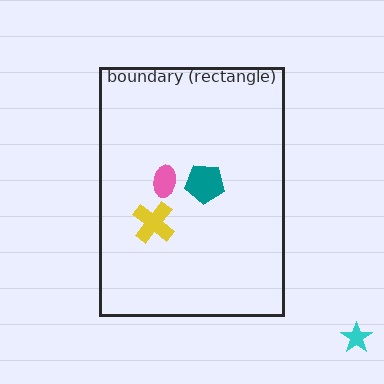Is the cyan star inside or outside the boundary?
Outside.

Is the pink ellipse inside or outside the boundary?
Inside.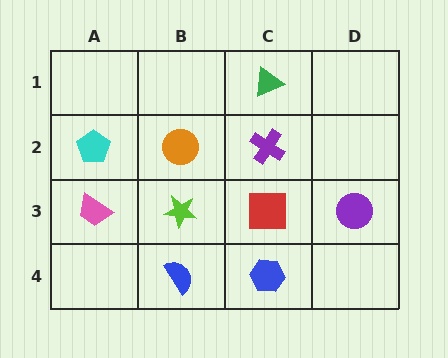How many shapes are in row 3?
4 shapes.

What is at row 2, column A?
A cyan pentagon.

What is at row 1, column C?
A green triangle.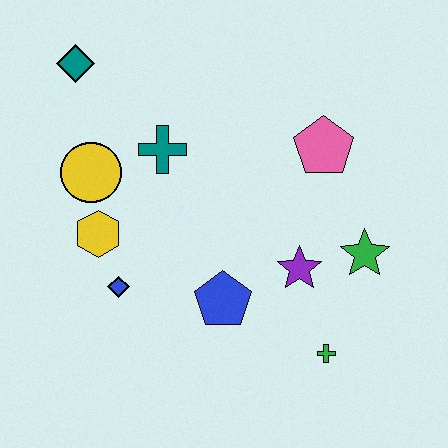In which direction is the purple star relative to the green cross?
The purple star is above the green cross.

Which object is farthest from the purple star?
The teal diamond is farthest from the purple star.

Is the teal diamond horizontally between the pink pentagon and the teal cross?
No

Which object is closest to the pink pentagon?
The green star is closest to the pink pentagon.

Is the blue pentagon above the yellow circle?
No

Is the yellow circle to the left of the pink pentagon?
Yes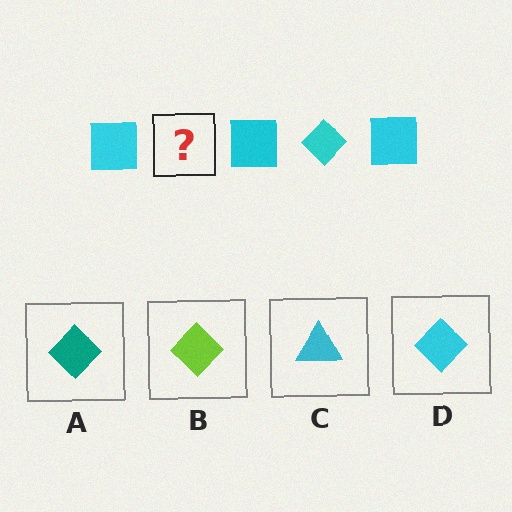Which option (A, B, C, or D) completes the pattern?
D.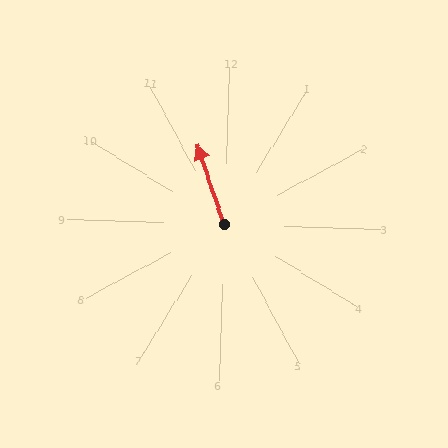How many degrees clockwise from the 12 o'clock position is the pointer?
Approximately 340 degrees.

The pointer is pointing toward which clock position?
Roughly 11 o'clock.